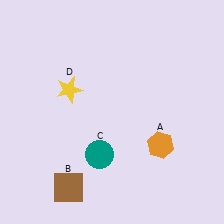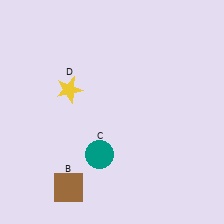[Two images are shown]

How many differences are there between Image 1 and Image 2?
There is 1 difference between the two images.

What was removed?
The orange hexagon (A) was removed in Image 2.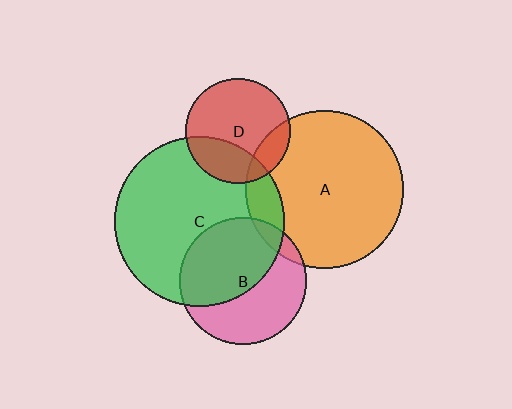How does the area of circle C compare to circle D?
Approximately 2.6 times.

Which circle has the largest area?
Circle C (green).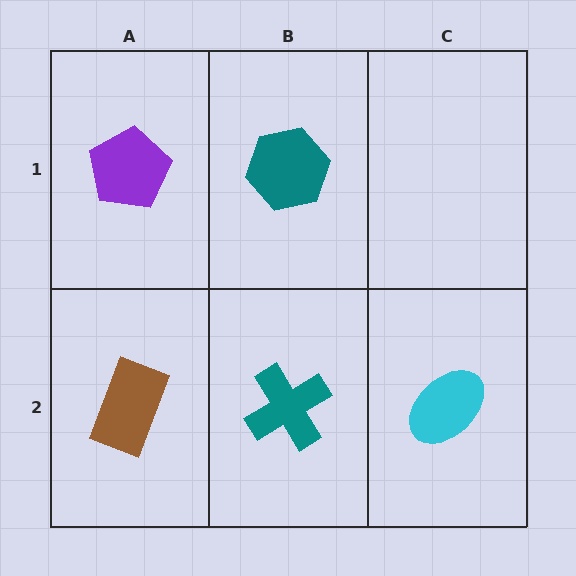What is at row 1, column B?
A teal hexagon.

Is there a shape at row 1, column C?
No, that cell is empty.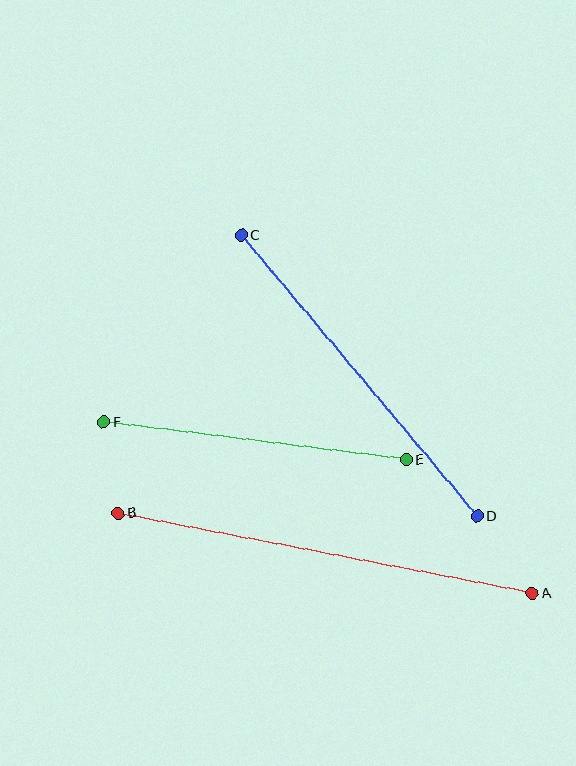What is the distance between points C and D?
The distance is approximately 367 pixels.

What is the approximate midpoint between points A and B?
The midpoint is at approximately (325, 553) pixels.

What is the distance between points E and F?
The distance is approximately 304 pixels.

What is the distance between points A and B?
The distance is approximately 422 pixels.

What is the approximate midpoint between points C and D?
The midpoint is at approximately (359, 376) pixels.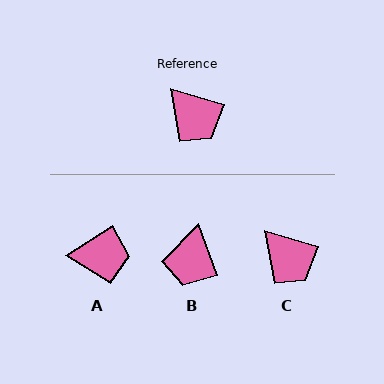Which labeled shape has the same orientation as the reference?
C.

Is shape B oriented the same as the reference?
No, it is off by about 54 degrees.